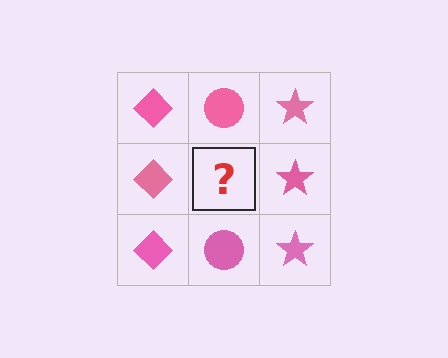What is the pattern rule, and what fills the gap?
The rule is that each column has a consistent shape. The gap should be filled with a pink circle.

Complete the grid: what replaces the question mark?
The question mark should be replaced with a pink circle.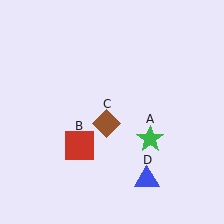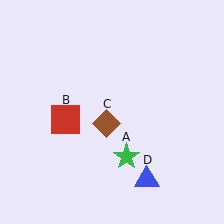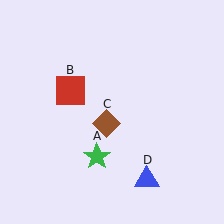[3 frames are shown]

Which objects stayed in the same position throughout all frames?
Brown diamond (object C) and blue triangle (object D) remained stationary.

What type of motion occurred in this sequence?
The green star (object A), red square (object B) rotated clockwise around the center of the scene.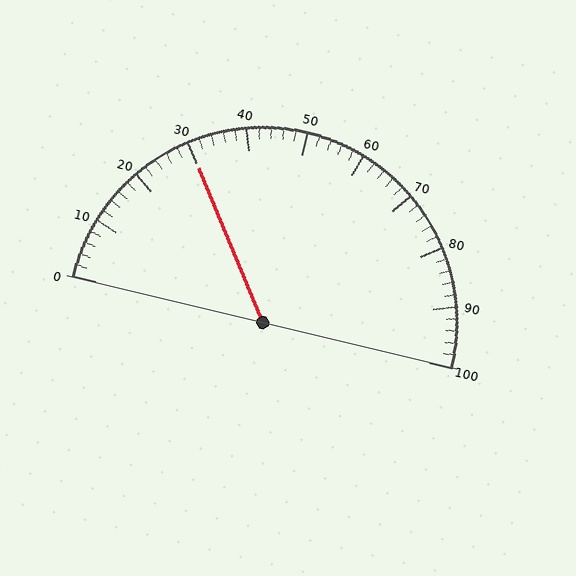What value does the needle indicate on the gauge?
The needle indicates approximately 30.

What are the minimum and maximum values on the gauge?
The gauge ranges from 0 to 100.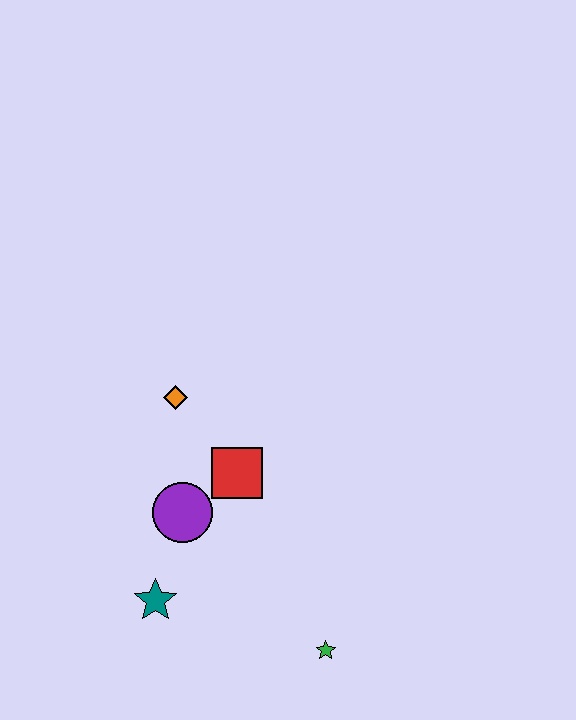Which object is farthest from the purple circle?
The green star is farthest from the purple circle.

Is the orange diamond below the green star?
No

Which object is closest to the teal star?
The purple circle is closest to the teal star.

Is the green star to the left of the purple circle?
No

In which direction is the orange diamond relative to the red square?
The orange diamond is above the red square.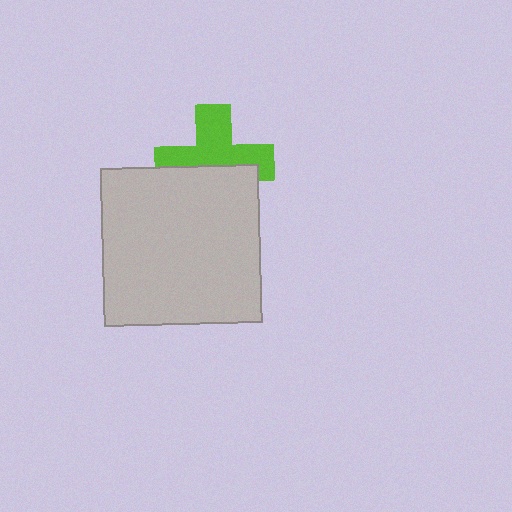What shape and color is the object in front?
The object in front is a light gray square.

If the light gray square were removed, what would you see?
You would see the complete lime cross.